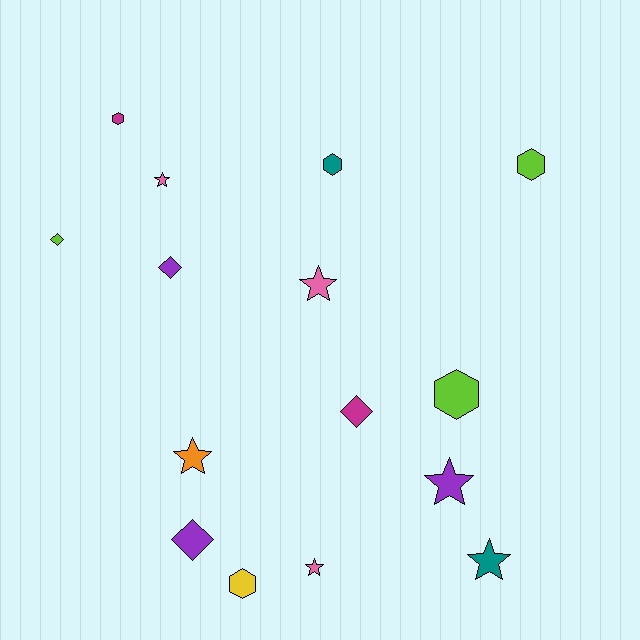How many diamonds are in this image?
There are 4 diamonds.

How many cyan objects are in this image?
There are no cyan objects.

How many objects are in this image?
There are 15 objects.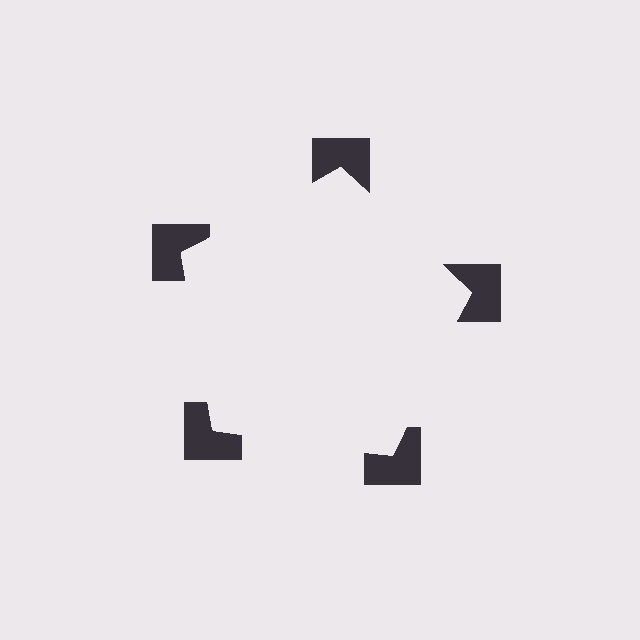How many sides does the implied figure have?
5 sides.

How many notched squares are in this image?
There are 5 — one at each vertex of the illusory pentagon.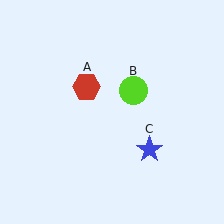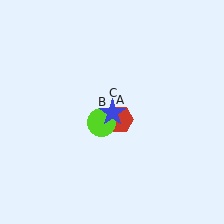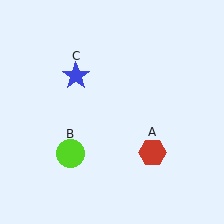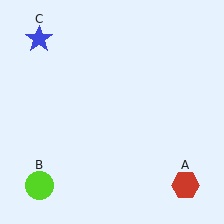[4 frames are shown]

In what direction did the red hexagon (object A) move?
The red hexagon (object A) moved down and to the right.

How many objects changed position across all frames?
3 objects changed position: red hexagon (object A), lime circle (object B), blue star (object C).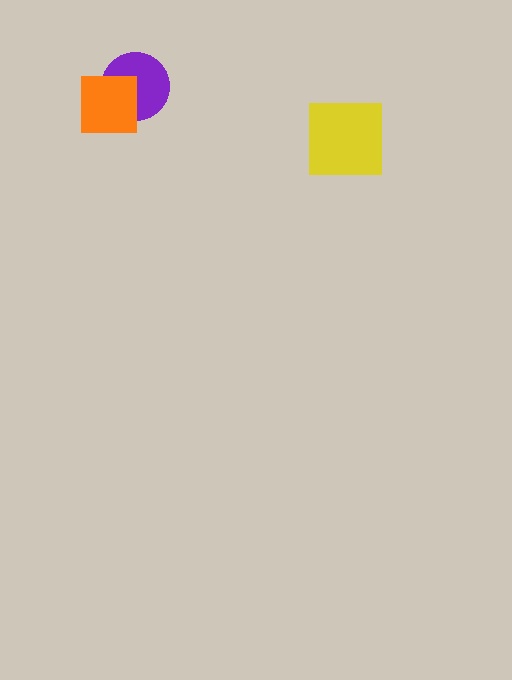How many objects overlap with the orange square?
1 object overlaps with the orange square.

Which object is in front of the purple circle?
The orange square is in front of the purple circle.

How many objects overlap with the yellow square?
0 objects overlap with the yellow square.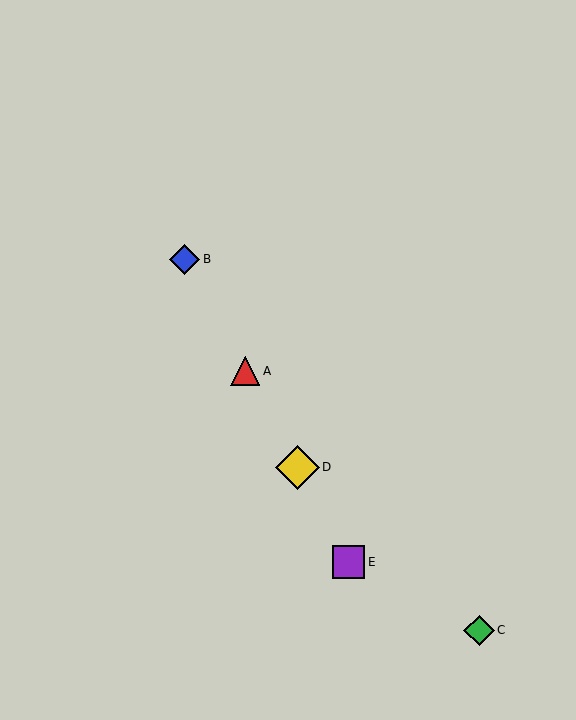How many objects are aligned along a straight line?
4 objects (A, B, D, E) are aligned along a straight line.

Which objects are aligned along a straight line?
Objects A, B, D, E are aligned along a straight line.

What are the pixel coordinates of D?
Object D is at (297, 467).